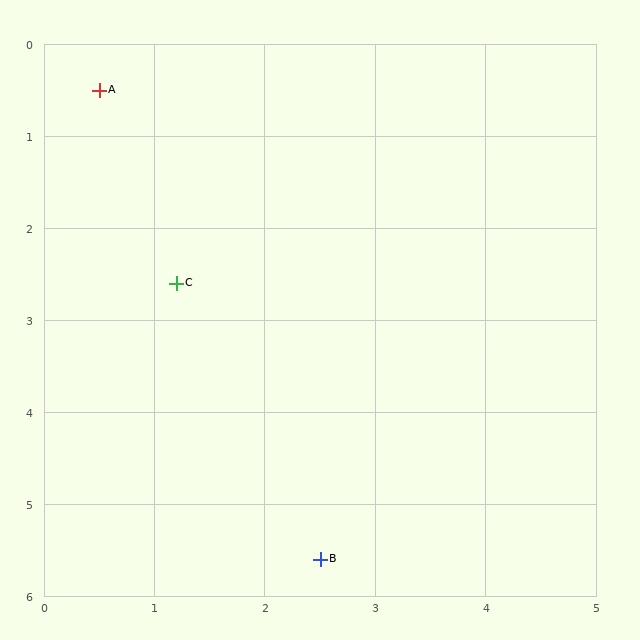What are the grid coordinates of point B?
Point B is at approximately (2.5, 5.6).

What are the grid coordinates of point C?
Point C is at approximately (1.2, 2.6).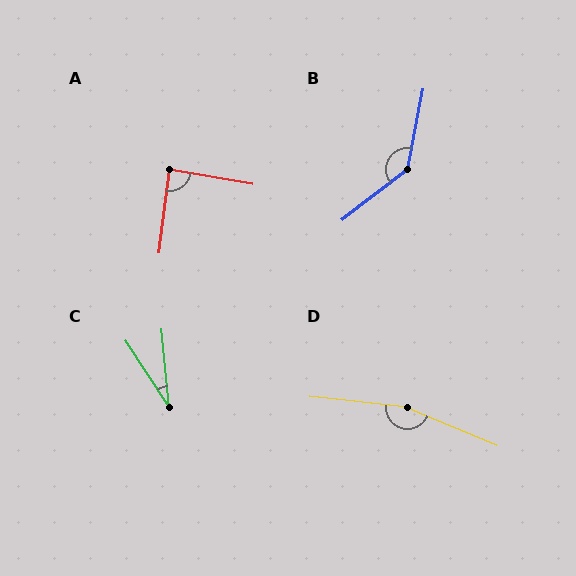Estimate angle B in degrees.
Approximately 138 degrees.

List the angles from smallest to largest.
C (28°), A (87°), B (138°), D (163°).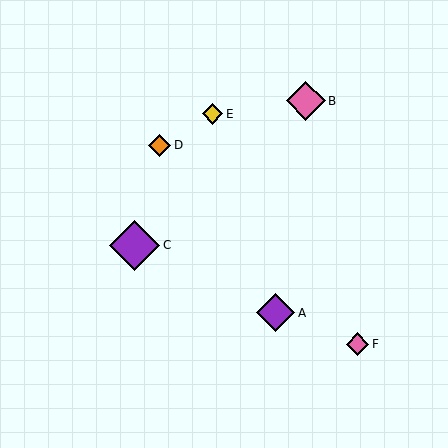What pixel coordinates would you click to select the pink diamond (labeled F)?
Click at (357, 344) to select the pink diamond F.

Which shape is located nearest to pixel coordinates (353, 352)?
The pink diamond (labeled F) at (357, 344) is nearest to that location.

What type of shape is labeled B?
Shape B is a pink diamond.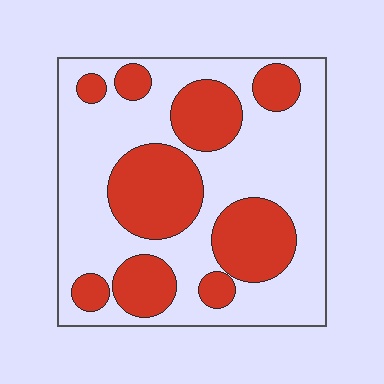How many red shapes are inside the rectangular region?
9.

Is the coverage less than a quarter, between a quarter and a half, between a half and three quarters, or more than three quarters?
Between a quarter and a half.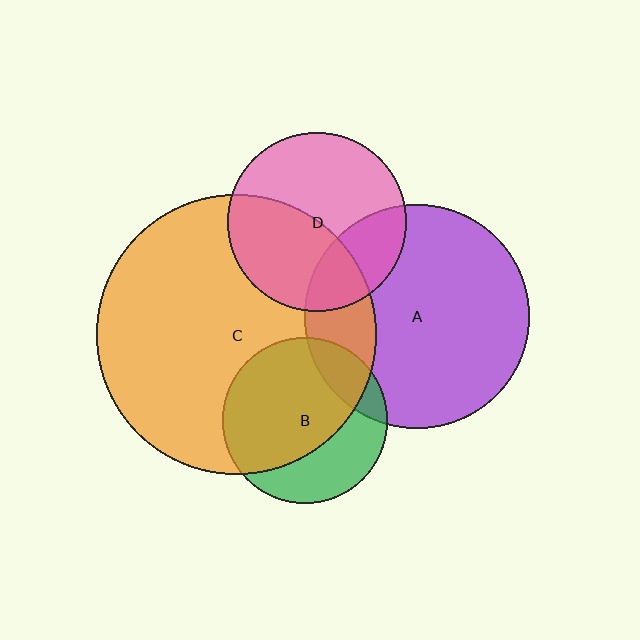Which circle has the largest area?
Circle C (orange).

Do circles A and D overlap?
Yes.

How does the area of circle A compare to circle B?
Approximately 1.8 times.